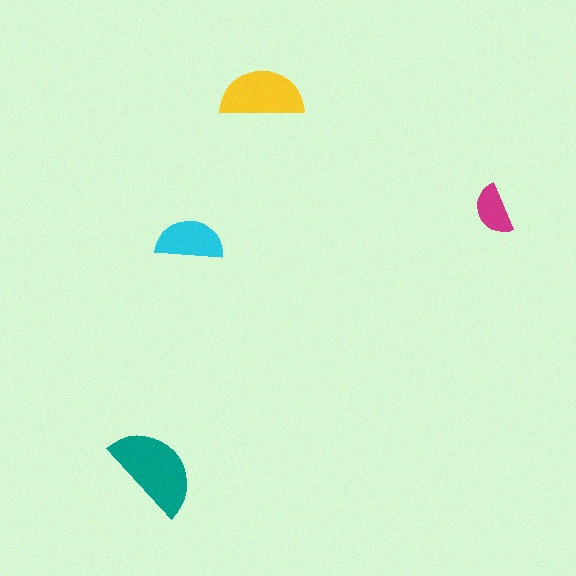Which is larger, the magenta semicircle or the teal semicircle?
The teal one.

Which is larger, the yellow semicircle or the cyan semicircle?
The yellow one.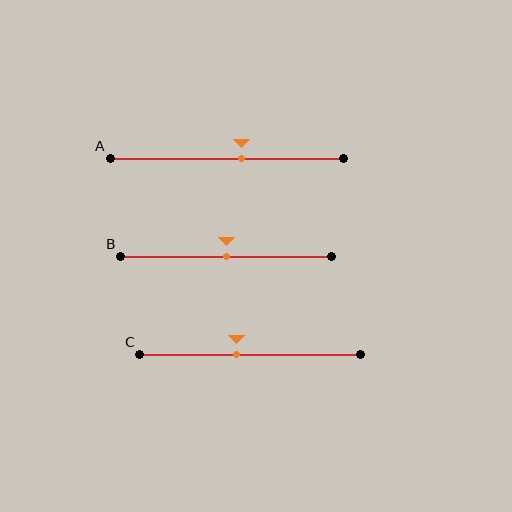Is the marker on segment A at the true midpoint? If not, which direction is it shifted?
No, the marker on segment A is shifted to the right by about 6% of the segment length.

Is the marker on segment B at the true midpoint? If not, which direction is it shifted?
Yes, the marker on segment B is at the true midpoint.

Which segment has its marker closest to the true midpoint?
Segment B has its marker closest to the true midpoint.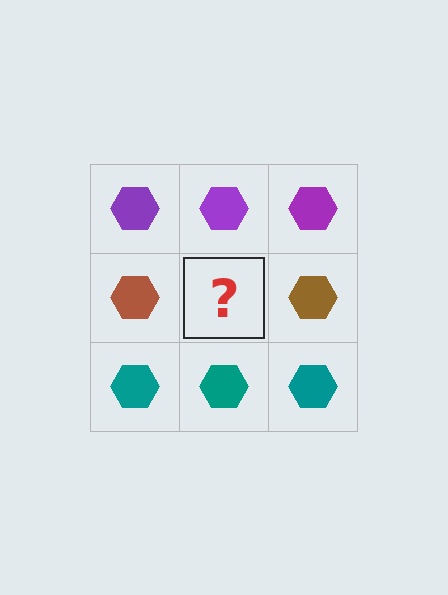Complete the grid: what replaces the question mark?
The question mark should be replaced with a brown hexagon.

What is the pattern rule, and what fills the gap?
The rule is that each row has a consistent color. The gap should be filled with a brown hexagon.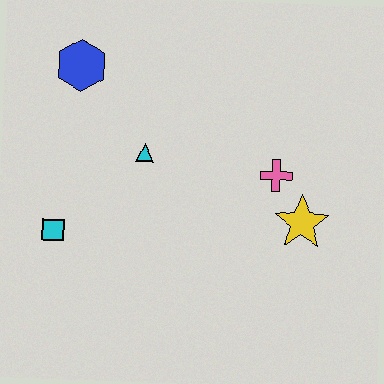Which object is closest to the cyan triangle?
The blue hexagon is closest to the cyan triangle.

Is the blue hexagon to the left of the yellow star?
Yes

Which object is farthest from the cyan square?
The yellow star is farthest from the cyan square.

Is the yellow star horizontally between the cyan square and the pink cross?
No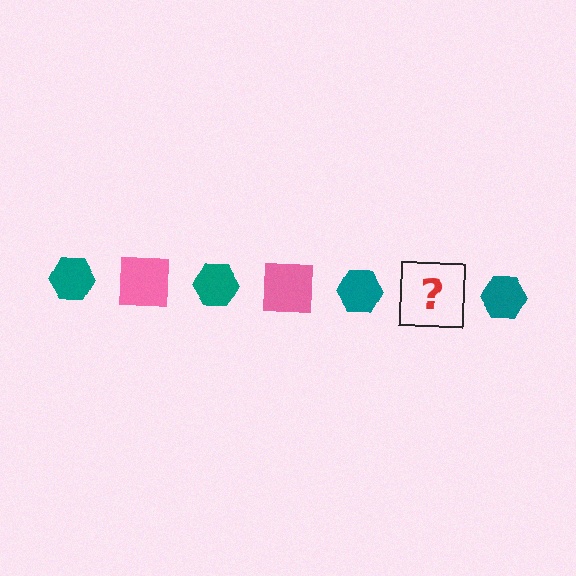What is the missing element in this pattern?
The missing element is a pink square.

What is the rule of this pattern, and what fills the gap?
The rule is that the pattern alternates between teal hexagon and pink square. The gap should be filled with a pink square.